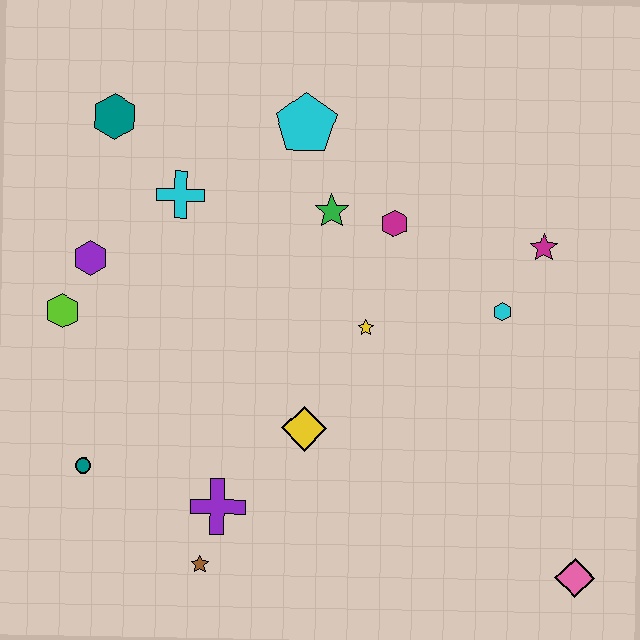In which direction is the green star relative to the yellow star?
The green star is above the yellow star.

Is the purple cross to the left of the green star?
Yes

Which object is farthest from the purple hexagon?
The pink diamond is farthest from the purple hexagon.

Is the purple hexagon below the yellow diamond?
No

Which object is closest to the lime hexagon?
The purple hexagon is closest to the lime hexagon.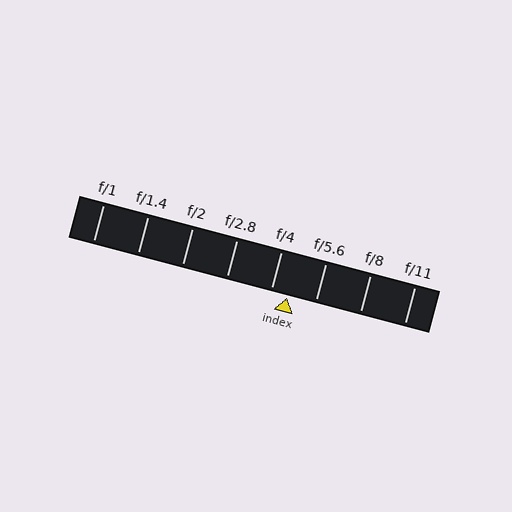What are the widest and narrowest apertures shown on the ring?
The widest aperture shown is f/1 and the narrowest is f/11.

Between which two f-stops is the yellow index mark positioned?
The index mark is between f/4 and f/5.6.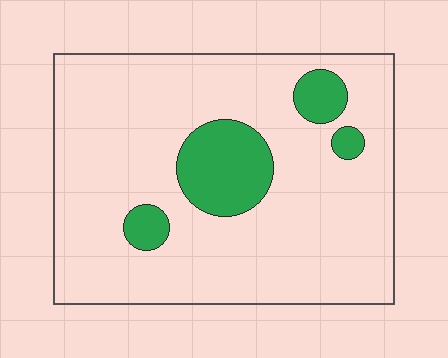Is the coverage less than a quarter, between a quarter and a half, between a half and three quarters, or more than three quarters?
Less than a quarter.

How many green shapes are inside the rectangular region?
4.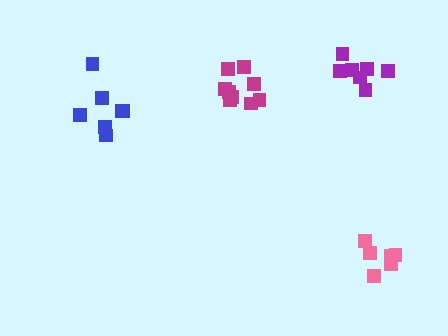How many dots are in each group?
Group 1: 7 dots, Group 2: 9 dots, Group 3: 7 dots, Group 4: 6 dots (29 total).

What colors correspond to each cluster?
The clusters are colored: purple, magenta, blue, pink.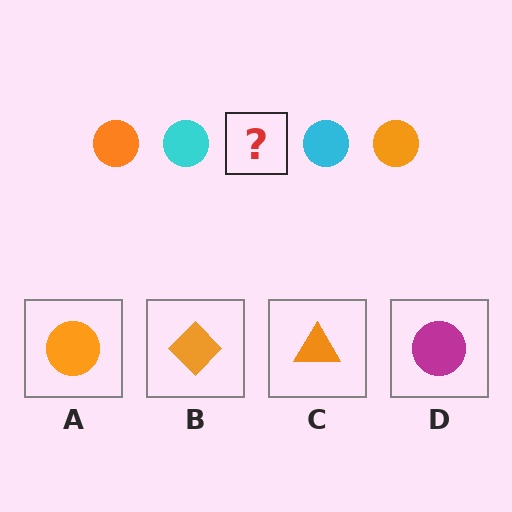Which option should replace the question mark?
Option A.